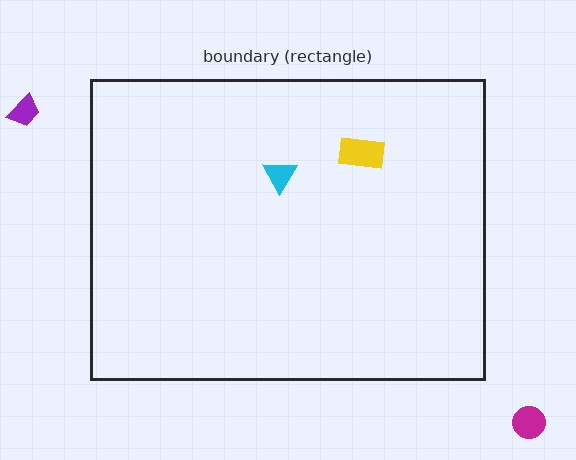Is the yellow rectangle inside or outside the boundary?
Inside.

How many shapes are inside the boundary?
2 inside, 2 outside.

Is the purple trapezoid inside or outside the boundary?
Outside.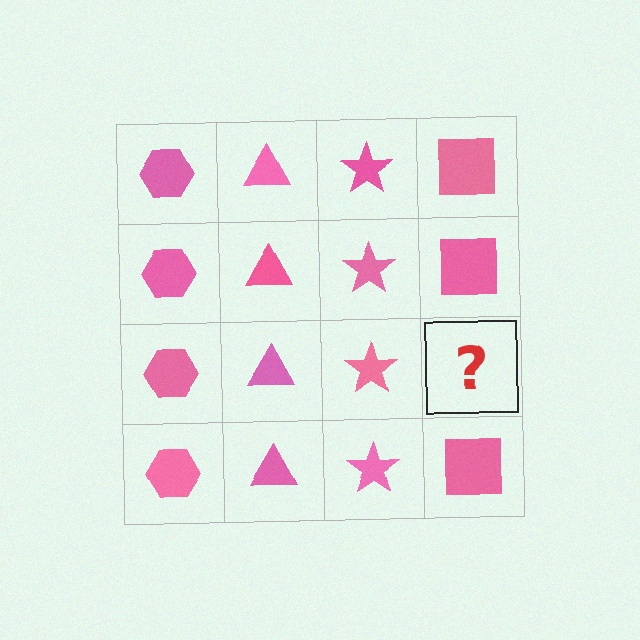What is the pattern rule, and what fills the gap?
The rule is that each column has a consistent shape. The gap should be filled with a pink square.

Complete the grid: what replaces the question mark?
The question mark should be replaced with a pink square.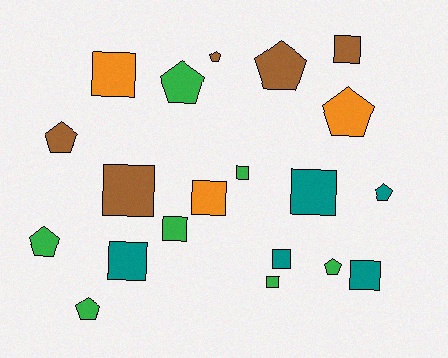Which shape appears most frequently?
Square, with 11 objects.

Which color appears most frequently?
Green, with 7 objects.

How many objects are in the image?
There are 20 objects.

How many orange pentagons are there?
There is 1 orange pentagon.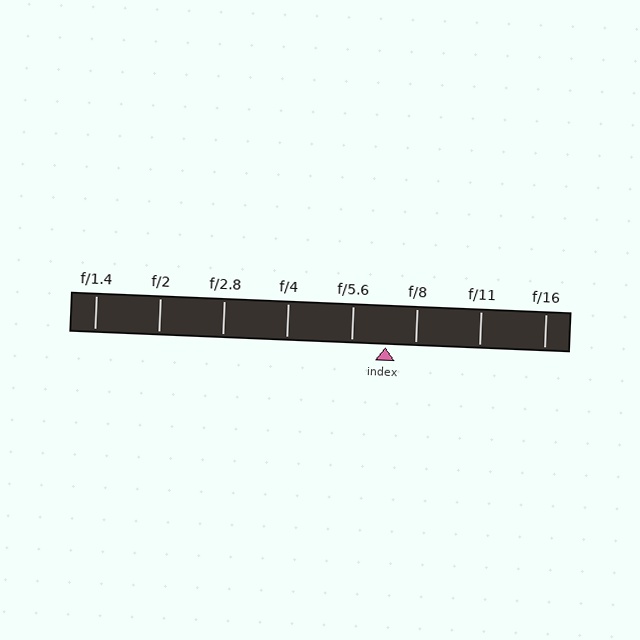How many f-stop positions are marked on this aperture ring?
There are 8 f-stop positions marked.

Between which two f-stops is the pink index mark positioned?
The index mark is between f/5.6 and f/8.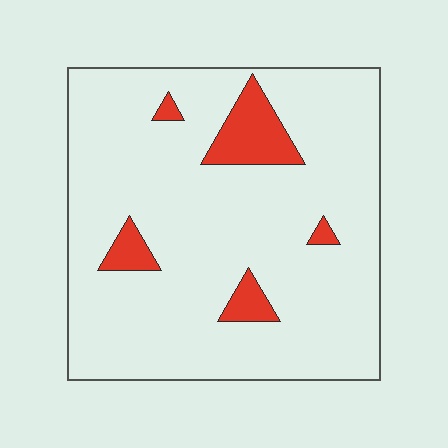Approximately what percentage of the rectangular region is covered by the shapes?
Approximately 10%.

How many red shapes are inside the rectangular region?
5.